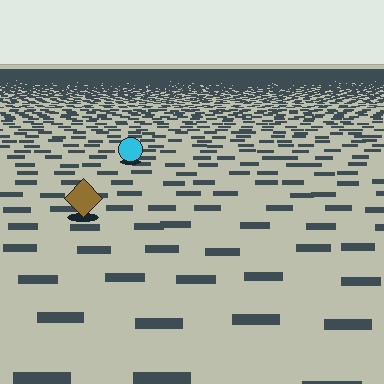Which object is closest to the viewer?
The brown diamond is closest. The texture marks near it are larger and more spread out.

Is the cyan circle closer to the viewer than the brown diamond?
No. The brown diamond is closer — you can tell from the texture gradient: the ground texture is coarser near it.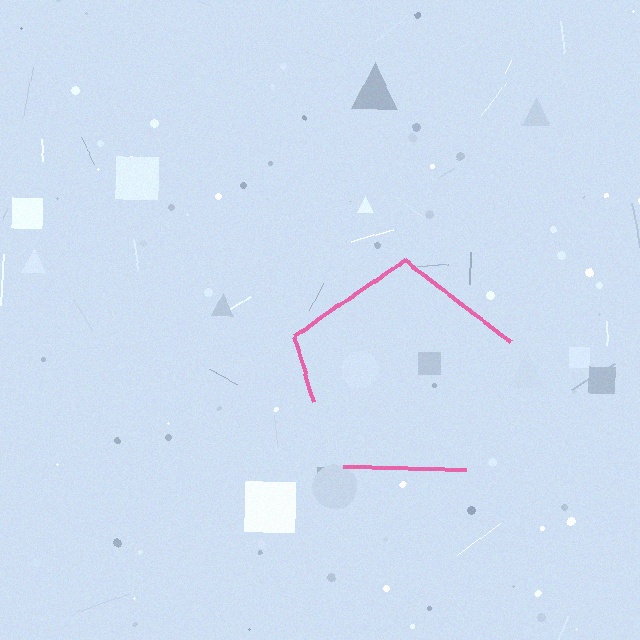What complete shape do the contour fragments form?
The contour fragments form a pentagon.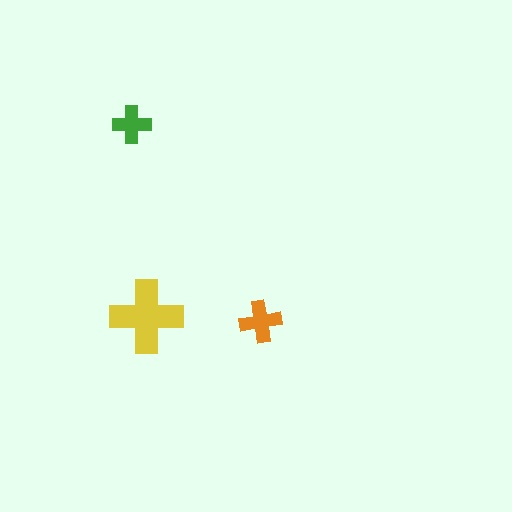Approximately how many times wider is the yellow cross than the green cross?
About 2 times wider.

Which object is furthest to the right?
The orange cross is rightmost.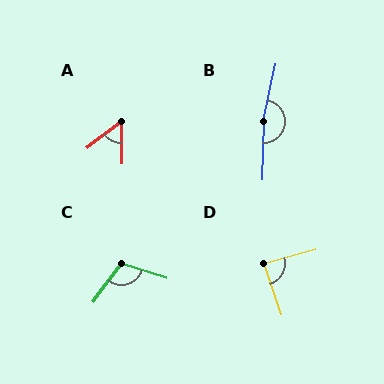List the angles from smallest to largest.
A (54°), D (87°), C (109°), B (169°).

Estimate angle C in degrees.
Approximately 109 degrees.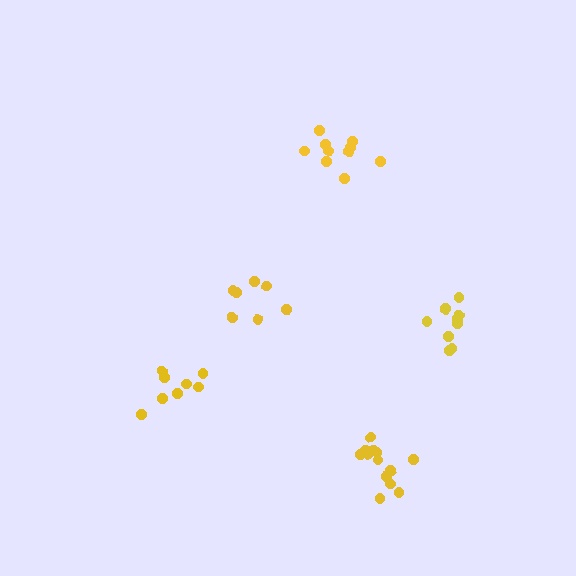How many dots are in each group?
Group 1: 7 dots, Group 2: 10 dots, Group 3: 10 dots, Group 4: 13 dots, Group 5: 8 dots (48 total).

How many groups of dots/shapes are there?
There are 5 groups.